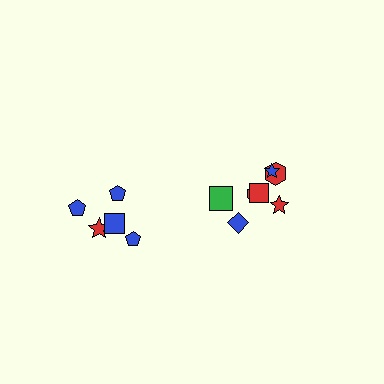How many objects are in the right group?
There are 7 objects.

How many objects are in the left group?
There are 5 objects.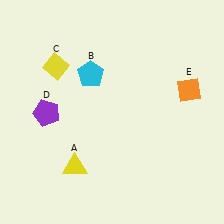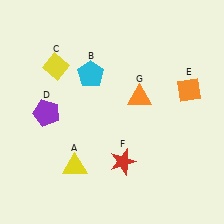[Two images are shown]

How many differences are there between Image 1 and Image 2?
There are 2 differences between the two images.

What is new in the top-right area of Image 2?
An orange triangle (G) was added in the top-right area of Image 2.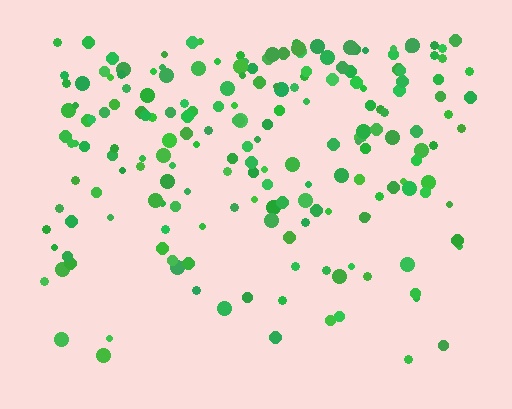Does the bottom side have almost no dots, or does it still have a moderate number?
Still a moderate number, just noticeably fewer than the top.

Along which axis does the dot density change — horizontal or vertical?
Vertical.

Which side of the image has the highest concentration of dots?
The top.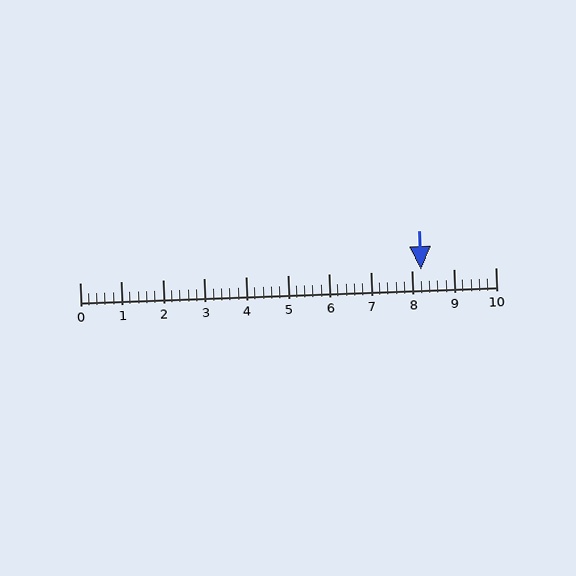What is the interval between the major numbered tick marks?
The major tick marks are spaced 1 units apart.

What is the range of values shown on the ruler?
The ruler shows values from 0 to 10.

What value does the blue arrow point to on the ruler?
The blue arrow points to approximately 8.2.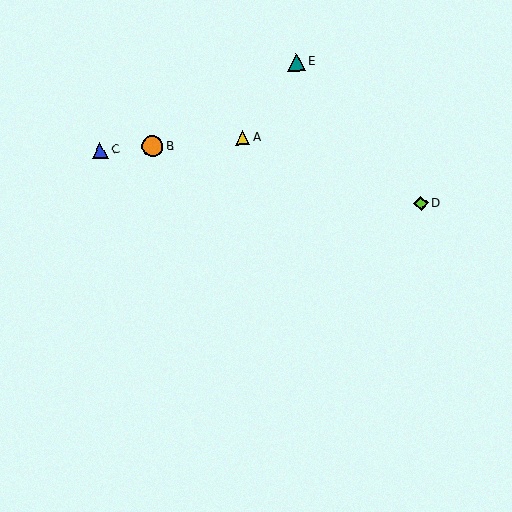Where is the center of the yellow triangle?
The center of the yellow triangle is at (243, 138).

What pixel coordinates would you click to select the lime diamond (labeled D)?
Click at (421, 203) to select the lime diamond D.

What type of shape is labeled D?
Shape D is a lime diamond.